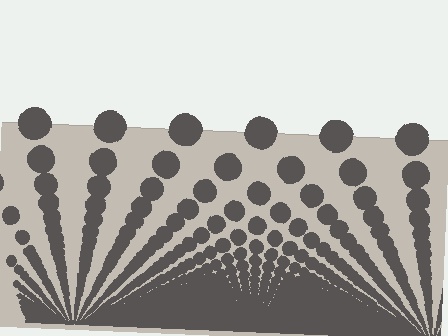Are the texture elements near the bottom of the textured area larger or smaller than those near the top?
Smaller. The gradient is inverted — elements near the bottom are smaller and denser.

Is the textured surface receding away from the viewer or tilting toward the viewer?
The surface appears to tilt toward the viewer. Texture elements get larger and sparser toward the top.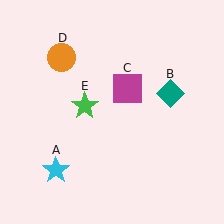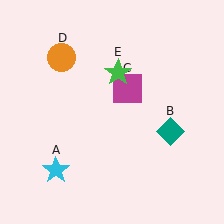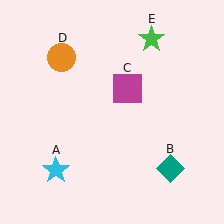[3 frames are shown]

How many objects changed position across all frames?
2 objects changed position: teal diamond (object B), green star (object E).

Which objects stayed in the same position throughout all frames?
Cyan star (object A) and magenta square (object C) and orange circle (object D) remained stationary.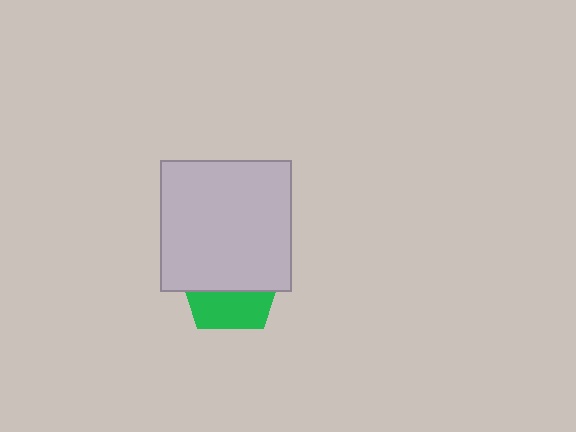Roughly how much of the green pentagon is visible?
A small part of it is visible (roughly 39%).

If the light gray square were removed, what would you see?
You would see the complete green pentagon.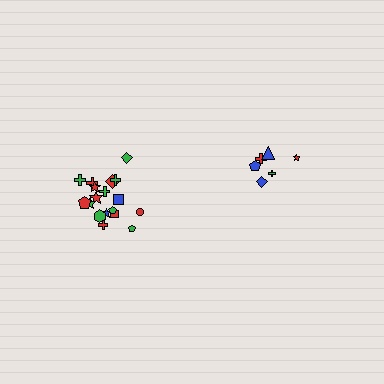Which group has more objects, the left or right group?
The left group.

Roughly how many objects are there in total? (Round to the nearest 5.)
Roughly 25 objects in total.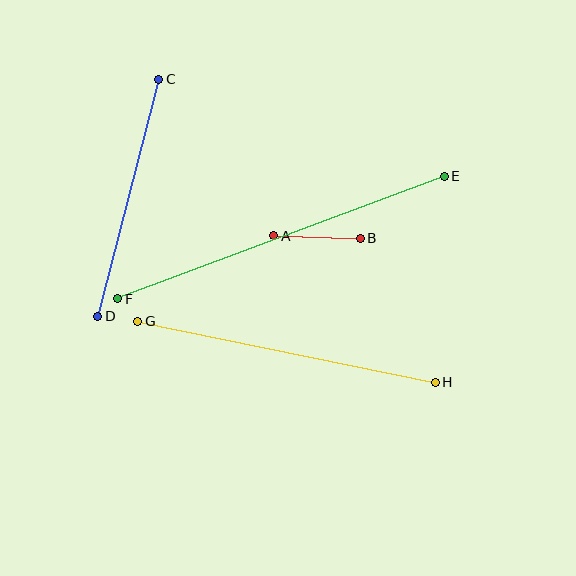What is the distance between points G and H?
The distance is approximately 304 pixels.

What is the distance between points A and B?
The distance is approximately 87 pixels.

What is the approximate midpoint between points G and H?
The midpoint is at approximately (287, 352) pixels.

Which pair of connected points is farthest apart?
Points E and F are farthest apart.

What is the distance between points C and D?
The distance is approximately 244 pixels.